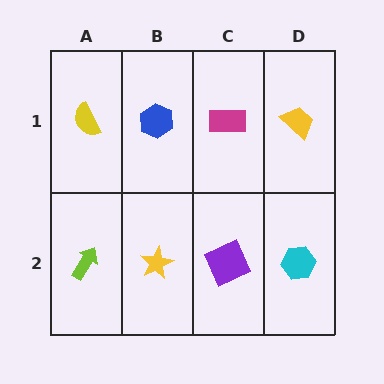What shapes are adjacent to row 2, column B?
A blue hexagon (row 1, column B), a lime arrow (row 2, column A), a purple square (row 2, column C).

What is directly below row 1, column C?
A purple square.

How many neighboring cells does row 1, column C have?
3.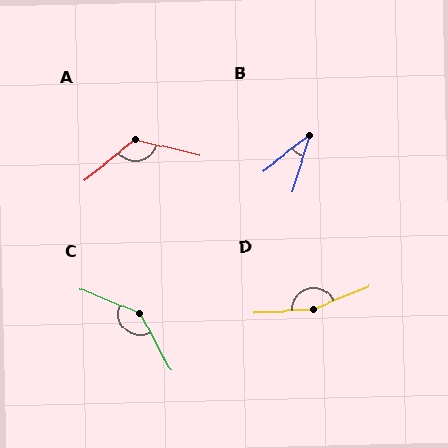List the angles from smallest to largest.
B (35°), A (128°), C (141°), D (162°).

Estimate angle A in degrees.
Approximately 128 degrees.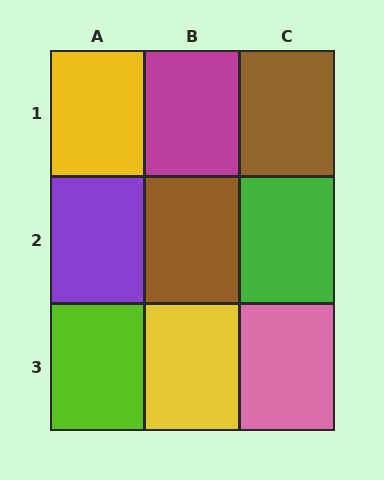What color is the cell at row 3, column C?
Pink.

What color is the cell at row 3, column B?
Yellow.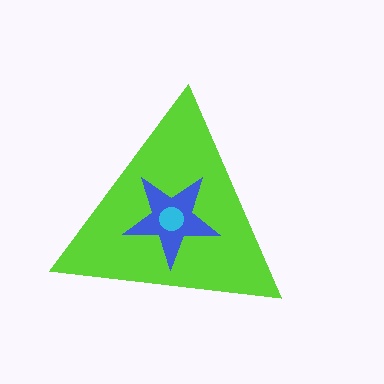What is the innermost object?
The cyan circle.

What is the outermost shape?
The lime triangle.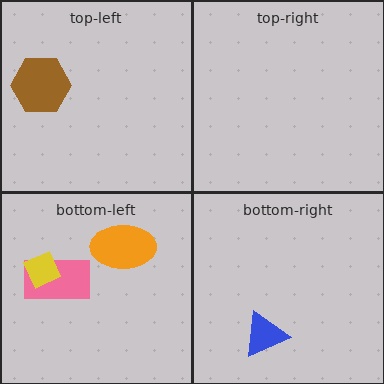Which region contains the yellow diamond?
The bottom-left region.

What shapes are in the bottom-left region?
The orange ellipse, the pink rectangle, the yellow diamond.